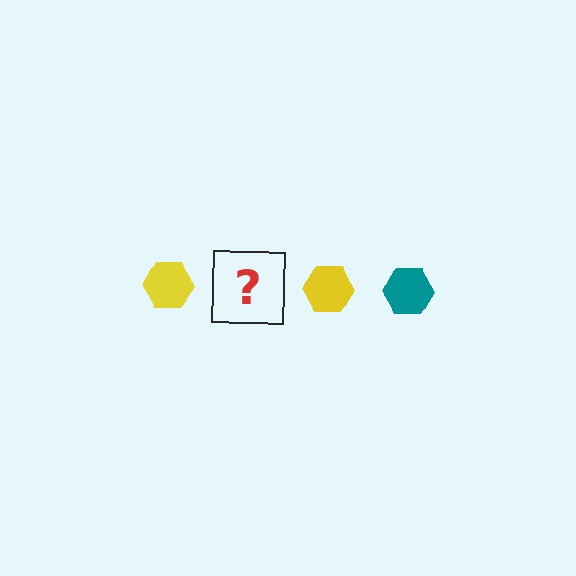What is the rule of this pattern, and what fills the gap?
The rule is that the pattern cycles through yellow, teal hexagons. The gap should be filled with a teal hexagon.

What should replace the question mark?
The question mark should be replaced with a teal hexagon.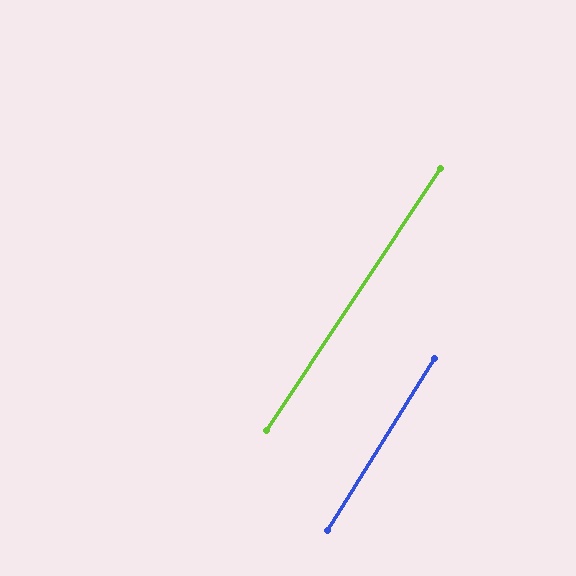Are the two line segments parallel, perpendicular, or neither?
Parallel — their directions differ by only 1.6°.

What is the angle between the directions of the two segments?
Approximately 2 degrees.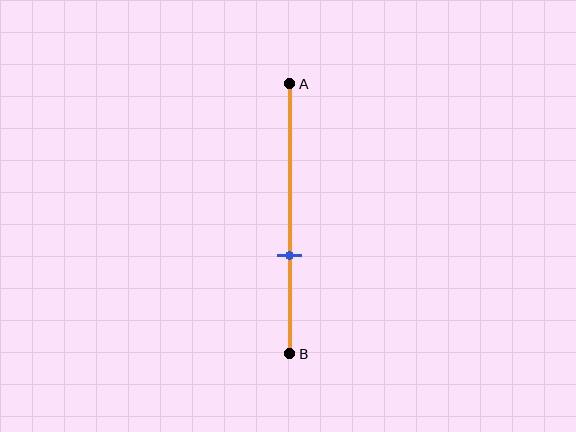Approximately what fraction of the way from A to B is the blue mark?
The blue mark is approximately 65% of the way from A to B.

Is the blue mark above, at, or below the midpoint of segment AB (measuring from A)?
The blue mark is below the midpoint of segment AB.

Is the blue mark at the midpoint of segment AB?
No, the mark is at about 65% from A, not at the 50% midpoint.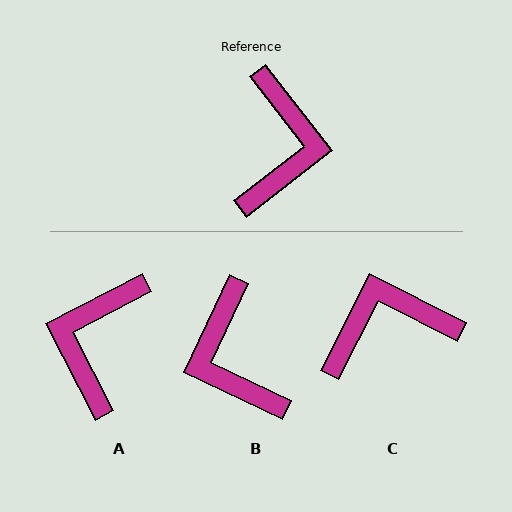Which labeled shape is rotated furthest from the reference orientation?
A, about 169 degrees away.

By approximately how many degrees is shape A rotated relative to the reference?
Approximately 169 degrees counter-clockwise.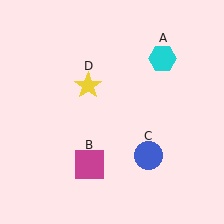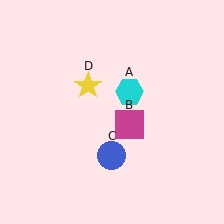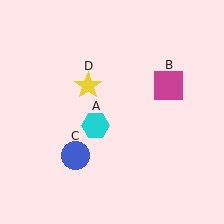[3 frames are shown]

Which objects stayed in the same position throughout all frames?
Yellow star (object D) remained stationary.